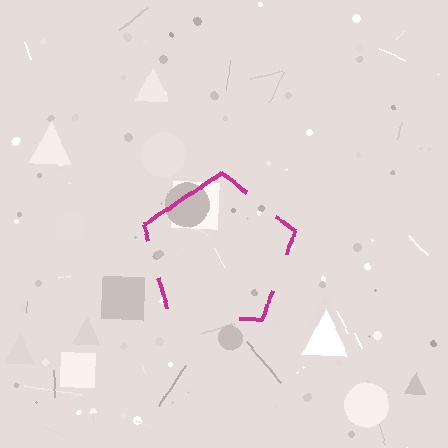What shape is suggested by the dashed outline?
The dashed outline suggests a pentagon.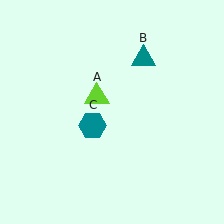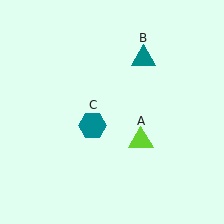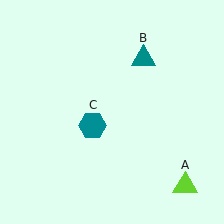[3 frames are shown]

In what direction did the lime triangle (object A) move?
The lime triangle (object A) moved down and to the right.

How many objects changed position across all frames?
1 object changed position: lime triangle (object A).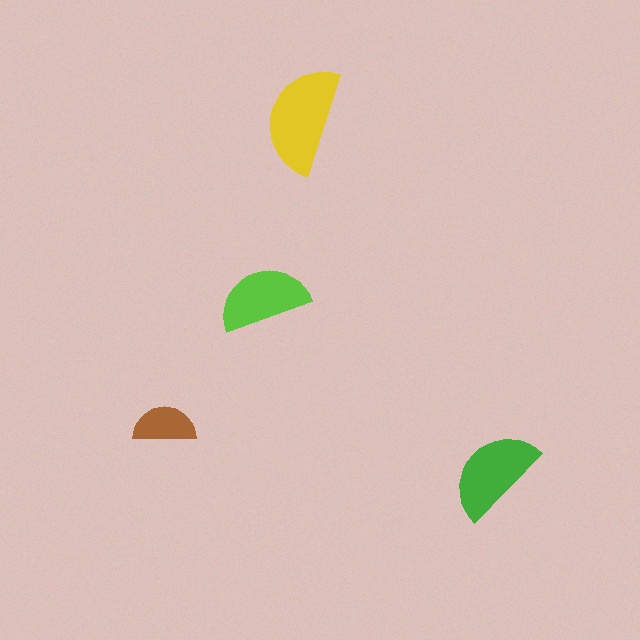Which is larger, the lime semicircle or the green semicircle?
The green one.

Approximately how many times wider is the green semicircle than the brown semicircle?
About 1.5 times wider.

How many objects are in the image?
There are 4 objects in the image.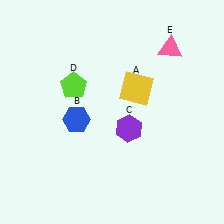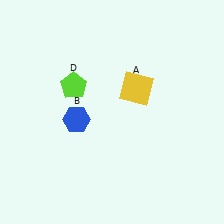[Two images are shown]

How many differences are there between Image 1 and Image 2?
There are 2 differences between the two images.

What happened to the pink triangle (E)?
The pink triangle (E) was removed in Image 2. It was in the top-right area of Image 1.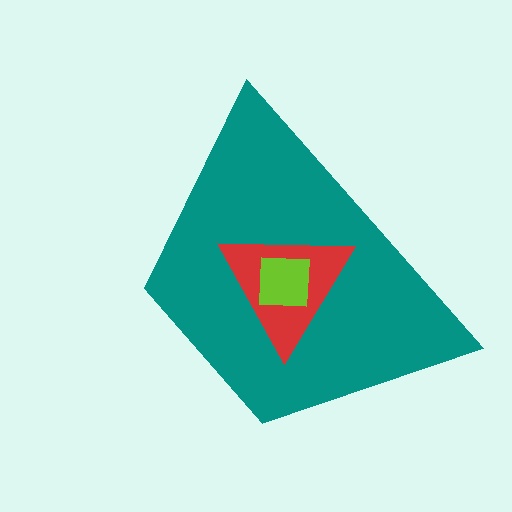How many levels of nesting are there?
3.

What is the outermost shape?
The teal trapezoid.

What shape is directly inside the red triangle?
The lime square.